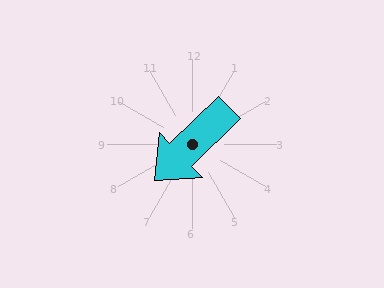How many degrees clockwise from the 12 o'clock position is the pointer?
Approximately 226 degrees.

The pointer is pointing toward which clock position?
Roughly 8 o'clock.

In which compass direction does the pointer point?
Southwest.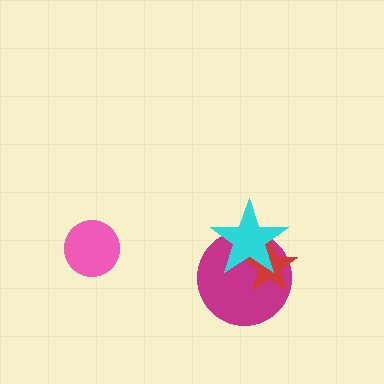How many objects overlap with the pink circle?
0 objects overlap with the pink circle.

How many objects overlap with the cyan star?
2 objects overlap with the cyan star.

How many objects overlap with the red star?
2 objects overlap with the red star.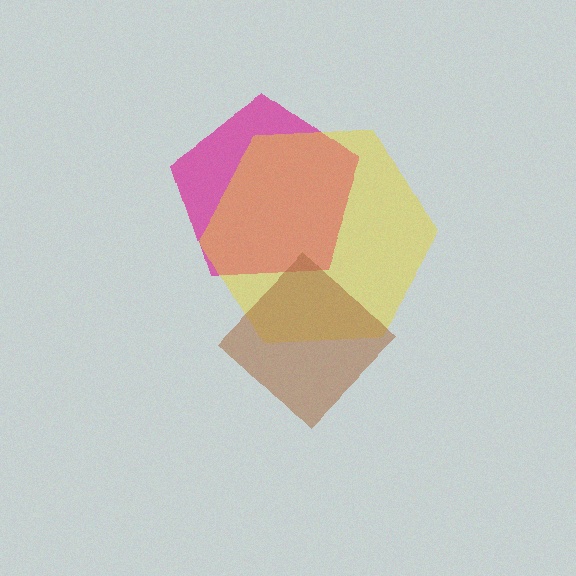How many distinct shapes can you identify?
There are 3 distinct shapes: a magenta pentagon, a yellow hexagon, a brown diamond.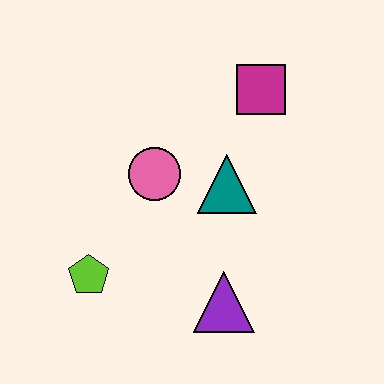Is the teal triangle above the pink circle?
No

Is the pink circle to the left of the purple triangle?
Yes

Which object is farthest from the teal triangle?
The lime pentagon is farthest from the teal triangle.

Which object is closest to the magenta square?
The teal triangle is closest to the magenta square.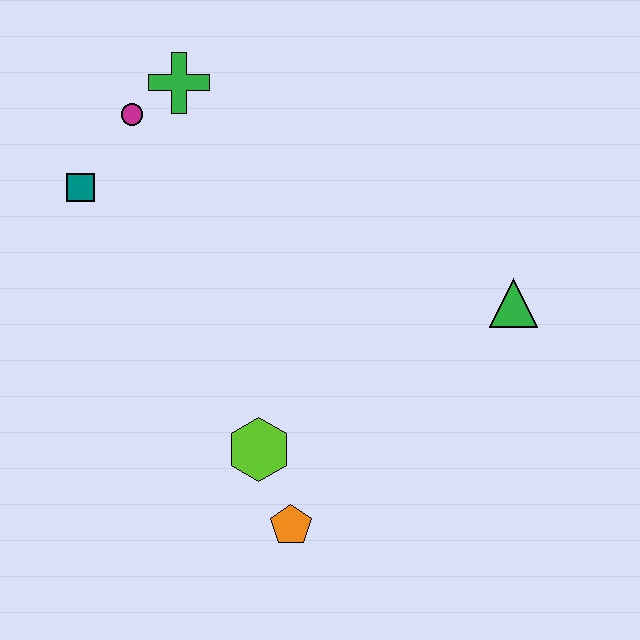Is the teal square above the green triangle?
Yes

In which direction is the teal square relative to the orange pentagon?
The teal square is above the orange pentagon.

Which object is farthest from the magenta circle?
The orange pentagon is farthest from the magenta circle.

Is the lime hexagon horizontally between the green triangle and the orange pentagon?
No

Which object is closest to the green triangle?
The lime hexagon is closest to the green triangle.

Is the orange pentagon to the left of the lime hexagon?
No